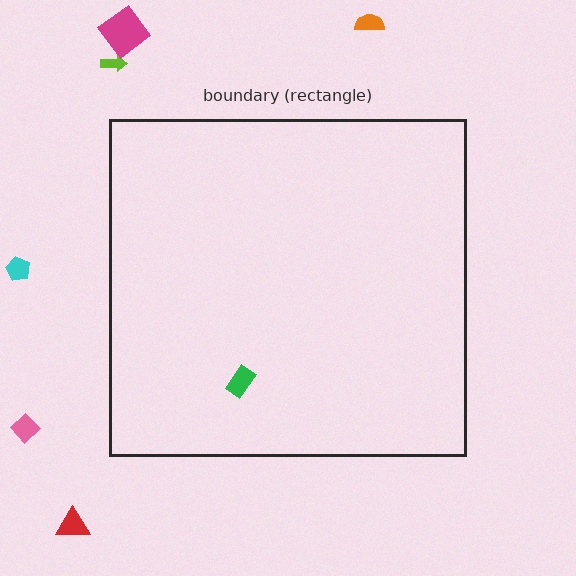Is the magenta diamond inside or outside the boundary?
Outside.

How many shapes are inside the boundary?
1 inside, 6 outside.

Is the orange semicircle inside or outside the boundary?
Outside.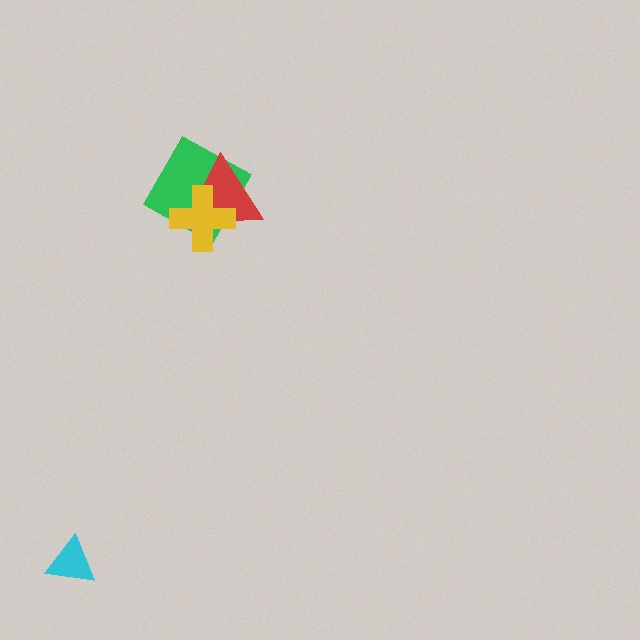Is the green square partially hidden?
Yes, it is partially covered by another shape.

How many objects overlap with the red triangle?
2 objects overlap with the red triangle.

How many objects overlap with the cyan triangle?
0 objects overlap with the cyan triangle.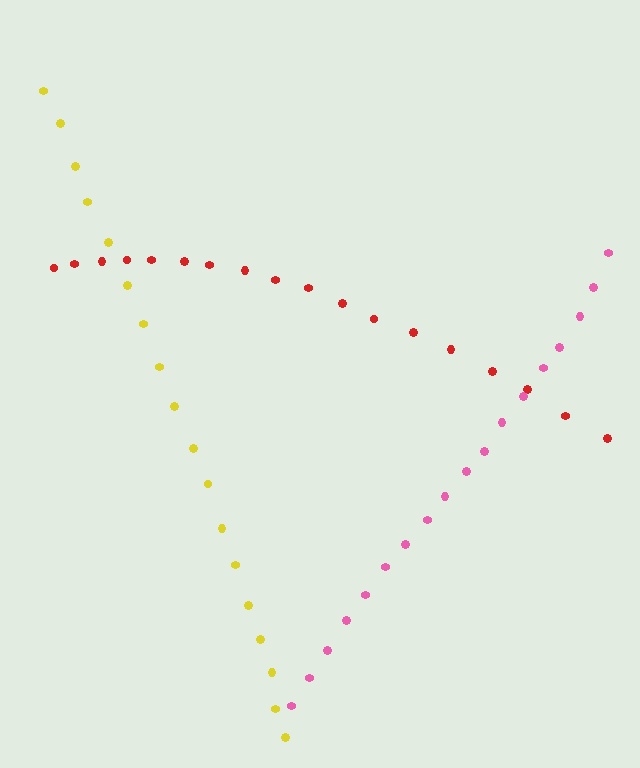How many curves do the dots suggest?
There are 3 distinct paths.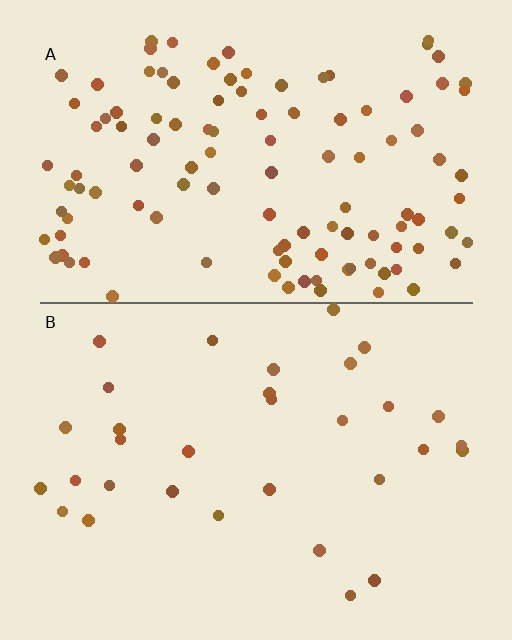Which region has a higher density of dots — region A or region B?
A (the top).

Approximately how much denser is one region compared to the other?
Approximately 3.7× — region A over region B.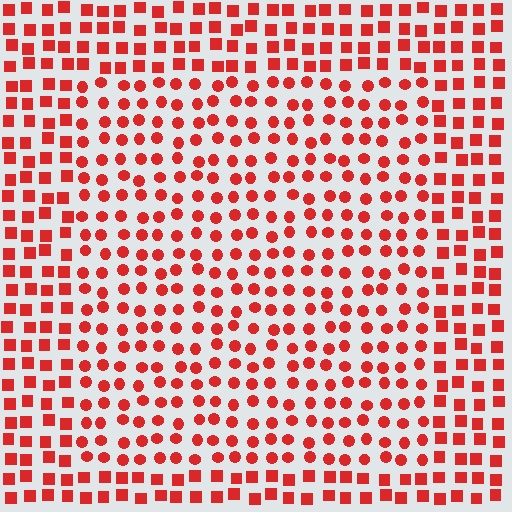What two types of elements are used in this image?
The image uses circles inside the rectangle region and squares outside it.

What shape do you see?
I see a rectangle.